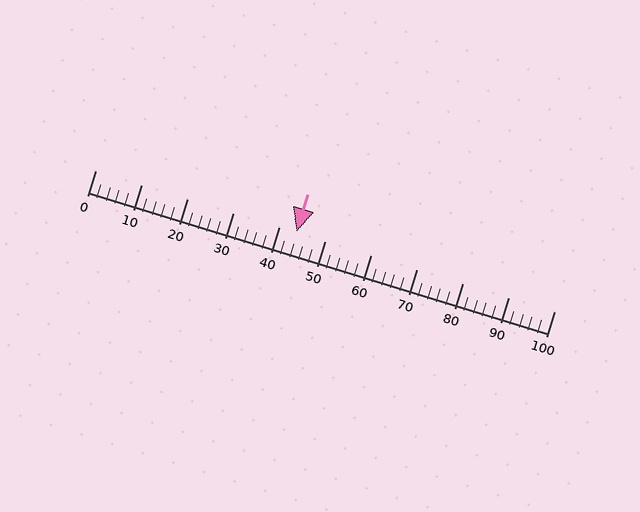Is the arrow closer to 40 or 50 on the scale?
The arrow is closer to 40.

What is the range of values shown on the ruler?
The ruler shows values from 0 to 100.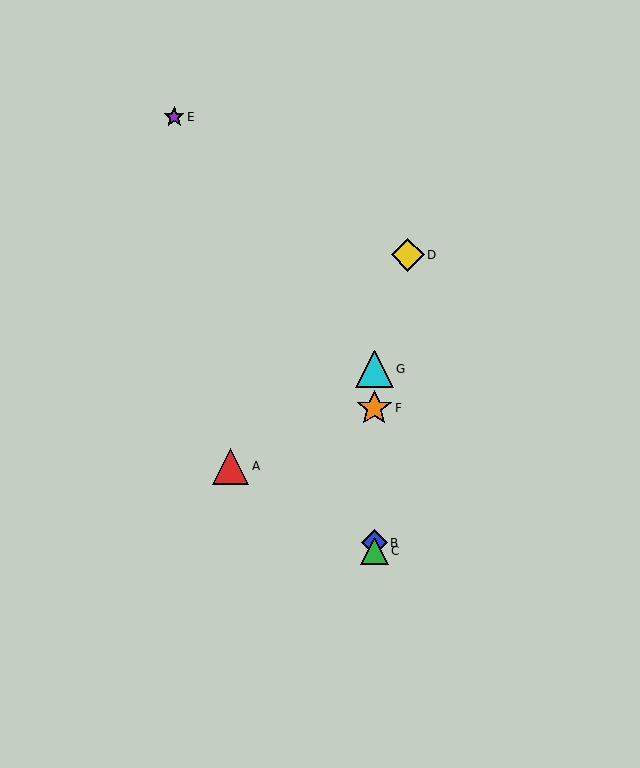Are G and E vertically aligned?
No, G is at x≈374 and E is at x≈174.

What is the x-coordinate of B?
Object B is at x≈374.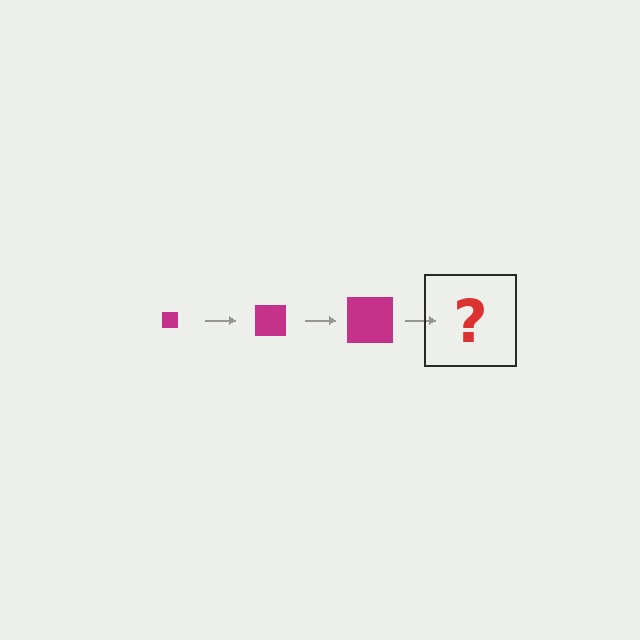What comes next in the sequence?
The next element should be a magenta square, larger than the previous one.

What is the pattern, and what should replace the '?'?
The pattern is that the square gets progressively larger each step. The '?' should be a magenta square, larger than the previous one.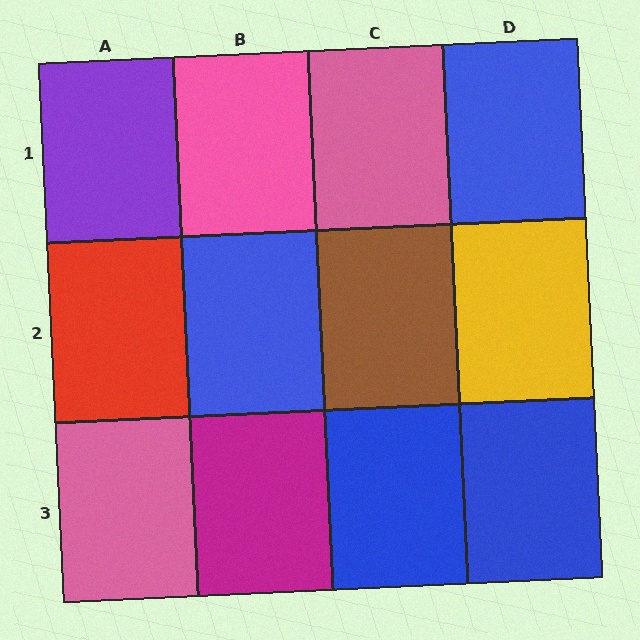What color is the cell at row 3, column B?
Magenta.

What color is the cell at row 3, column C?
Blue.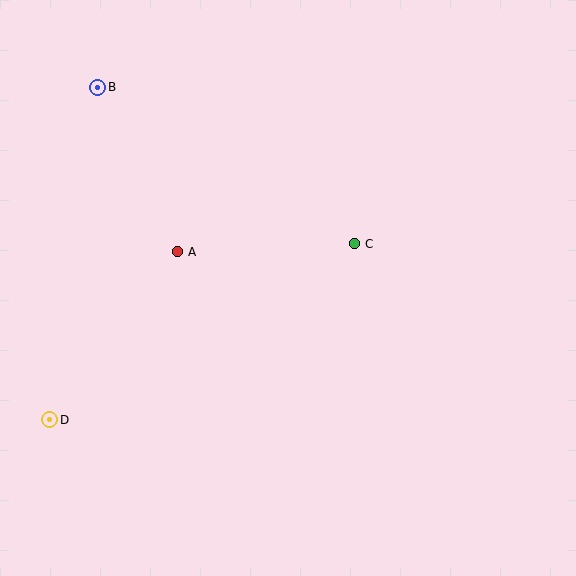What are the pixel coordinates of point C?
Point C is at (355, 244).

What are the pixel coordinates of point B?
Point B is at (98, 87).